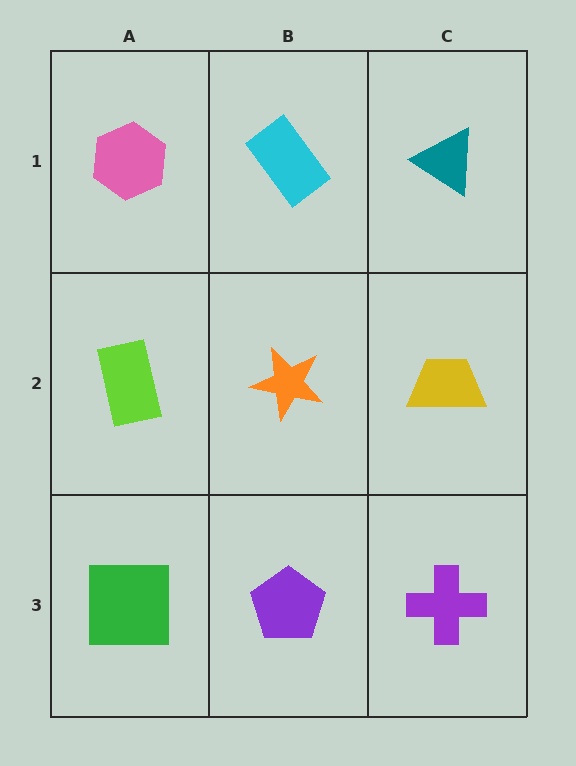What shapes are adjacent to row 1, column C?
A yellow trapezoid (row 2, column C), a cyan rectangle (row 1, column B).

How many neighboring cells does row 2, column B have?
4.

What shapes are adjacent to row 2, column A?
A pink hexagon (row 1, column A), a green square (row 3, column A), an orange star (row 2, column B).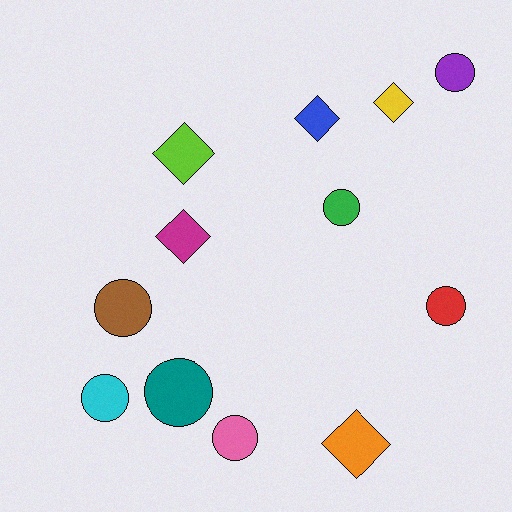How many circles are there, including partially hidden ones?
There are 7 circles.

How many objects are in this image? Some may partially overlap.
There are 12 objects.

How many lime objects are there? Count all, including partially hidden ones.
There is 1 lime object.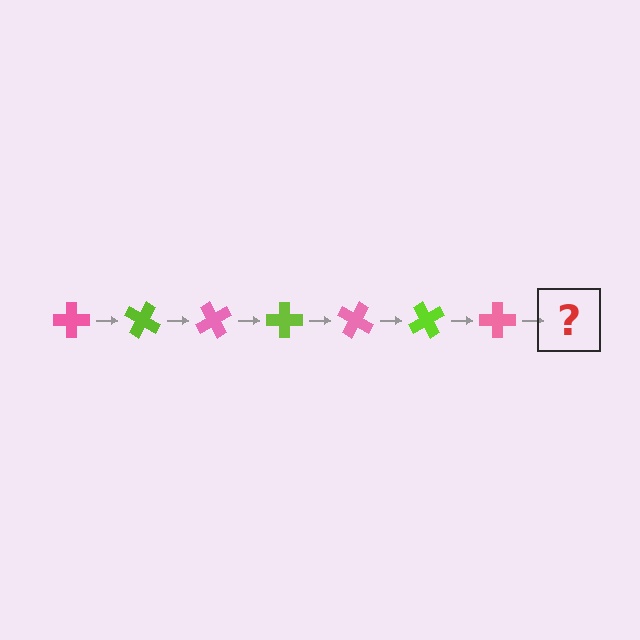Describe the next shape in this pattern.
It should be a lime cross, rotated 210 degrees from the start.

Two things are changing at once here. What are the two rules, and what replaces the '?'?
The two rules are that it rotates 30 degrees each step and the color cycles through pink and lime. The '?' should be a lime cross, rotated 210 degrees from the start.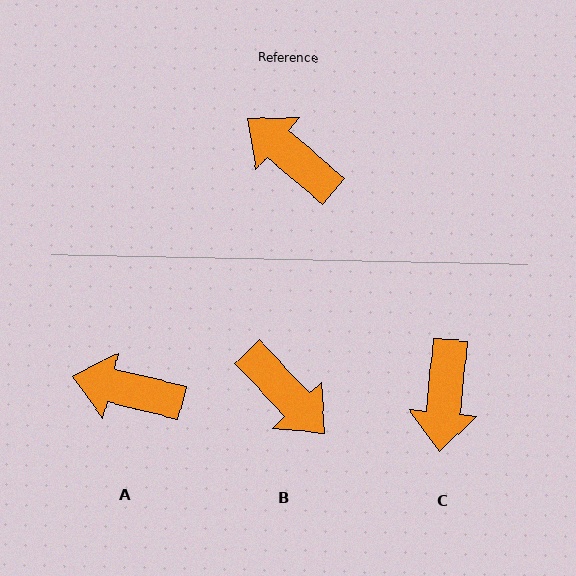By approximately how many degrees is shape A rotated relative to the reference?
Approximately 27 degrees counter-clockwise.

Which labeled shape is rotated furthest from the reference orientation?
B, about 174 degrees away.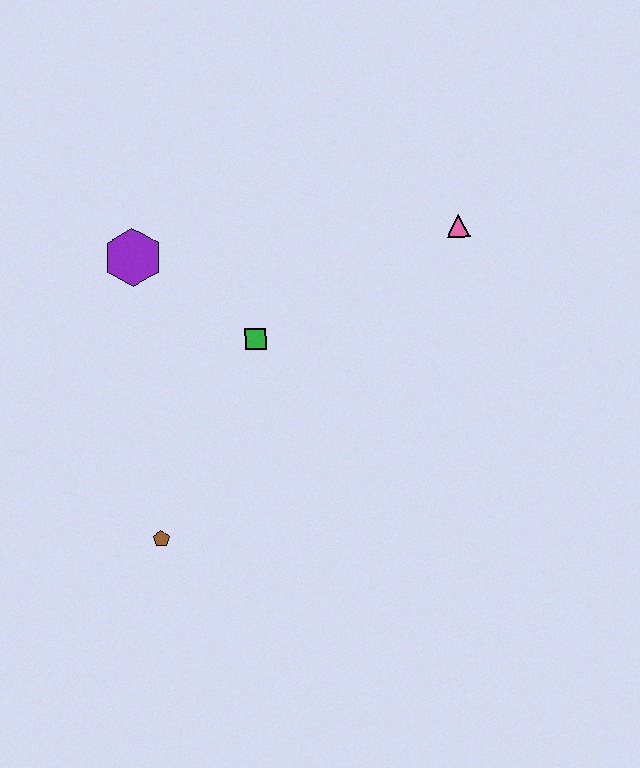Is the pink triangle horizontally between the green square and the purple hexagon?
No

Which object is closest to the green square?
The purple hexagon is closest to the green square.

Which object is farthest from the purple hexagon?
The pink triangle is farthest from the purple hexagon.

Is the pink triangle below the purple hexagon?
No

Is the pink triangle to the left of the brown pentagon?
No